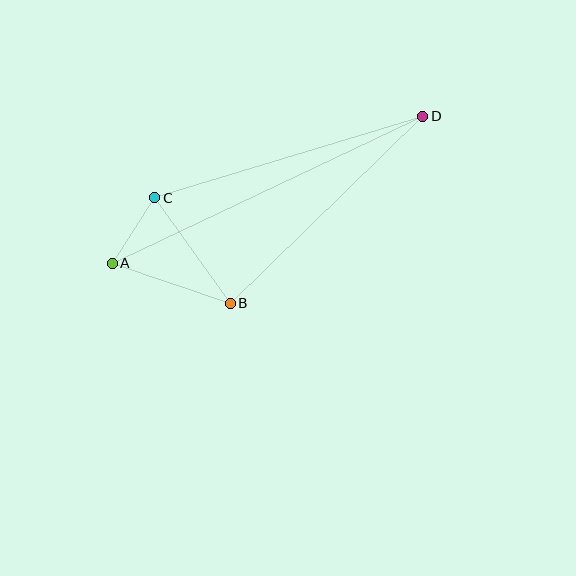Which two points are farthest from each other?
Points A and D are farthest from each other.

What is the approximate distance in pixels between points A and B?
The distance between A and B is approximately 125 pixels.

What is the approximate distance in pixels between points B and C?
The distance between B and C is approximately 130 pixels.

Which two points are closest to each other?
Points A and C are closest to each other.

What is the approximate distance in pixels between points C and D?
The distance between C and D is approximately 280 pixels.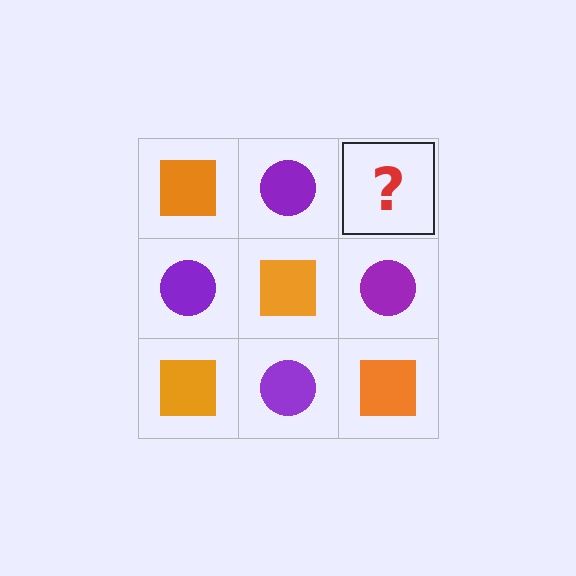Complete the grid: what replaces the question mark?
The question mark should be replaced with an orange square.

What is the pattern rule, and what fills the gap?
The rule is that it alternates orange square and purple circle in a checkerboard pattern. The gap should be filled with an orange square.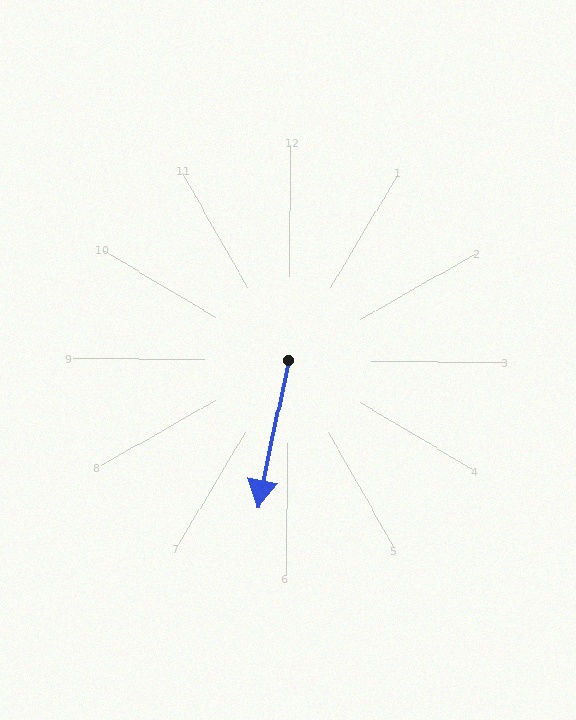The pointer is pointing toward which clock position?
Roughly 6 o'clock.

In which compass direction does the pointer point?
South.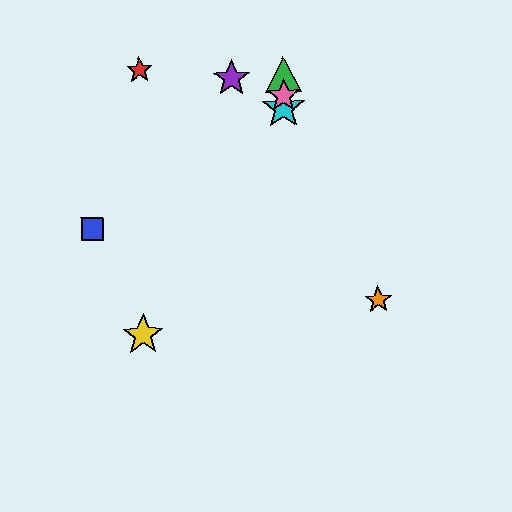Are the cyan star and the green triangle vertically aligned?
Yes, both are at x≈284.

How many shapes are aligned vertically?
3 shapes (the green triangle, the cyan star, the pink star) are aligned vertically.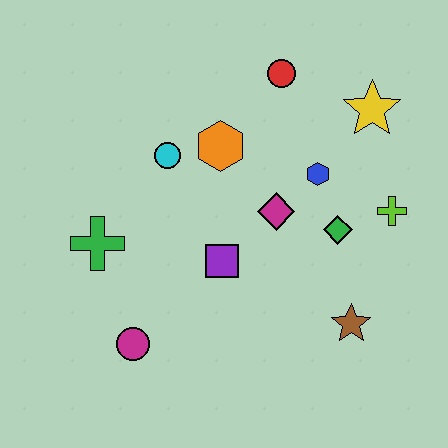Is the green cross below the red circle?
Yes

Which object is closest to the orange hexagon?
The cyan circle is closest to the orange hexagon.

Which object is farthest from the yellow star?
The magenta circle is farthest from the yellow star.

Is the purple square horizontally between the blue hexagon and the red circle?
No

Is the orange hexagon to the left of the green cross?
No